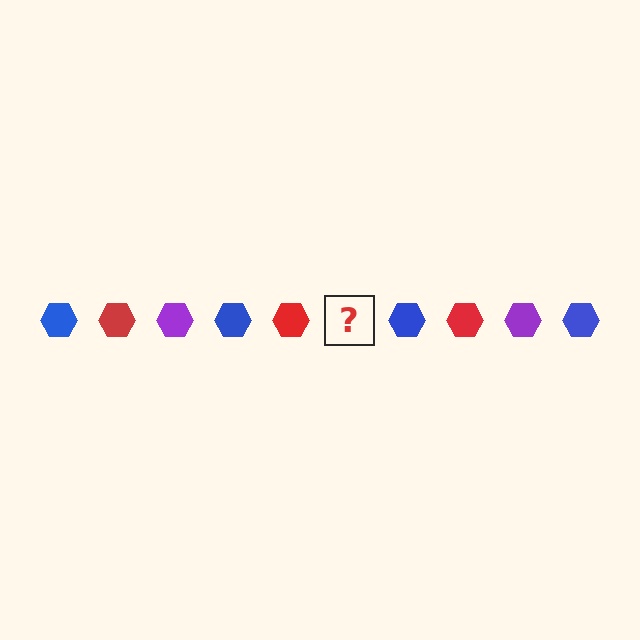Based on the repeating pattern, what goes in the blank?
The blank should be a purple hexagon.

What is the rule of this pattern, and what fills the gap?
The rule is that the pattern cycles through blue, red, purple hexagons. The gap should be filled with a purple hexagon.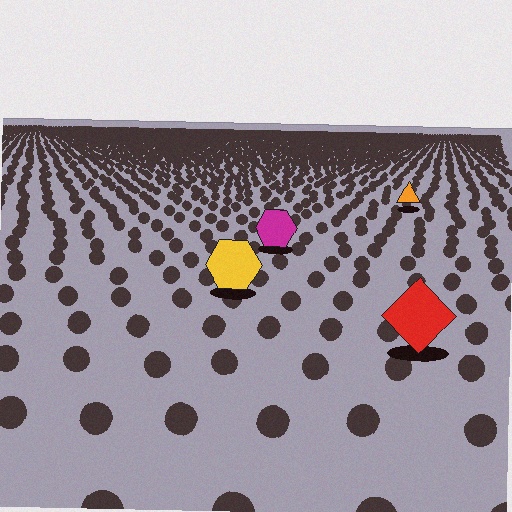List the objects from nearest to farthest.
From nearest to farthest: the red diamond, the yellow hexagon, the magenta hexagon, the orange triangle.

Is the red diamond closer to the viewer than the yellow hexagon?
Yes. The red diamond is closer — you can tell from the texture gradient: the ground texture is coarser near it.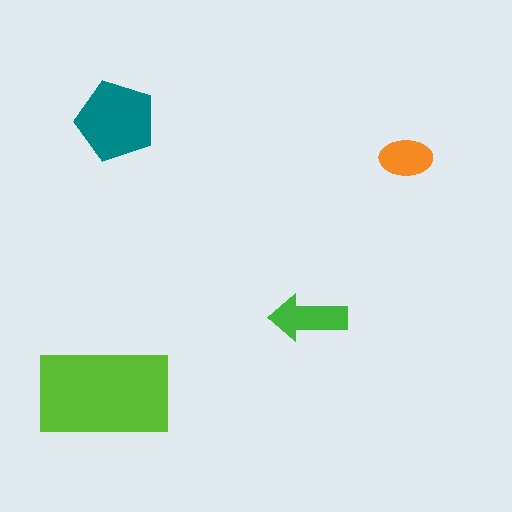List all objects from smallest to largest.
The orange ellipse, the green arrow, the teal pentagon, the lime rectangle.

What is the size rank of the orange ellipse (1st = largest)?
4th.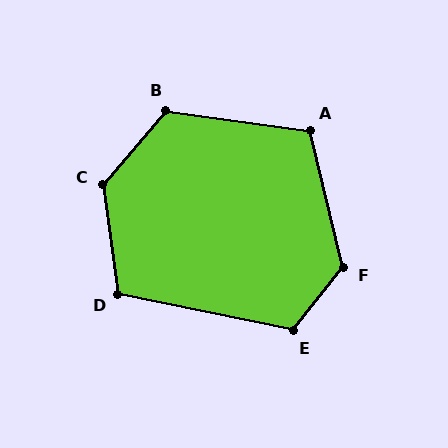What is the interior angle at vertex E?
Approximately 117 degrees (obtuse).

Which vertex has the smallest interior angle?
D, at approximately 110 degrees.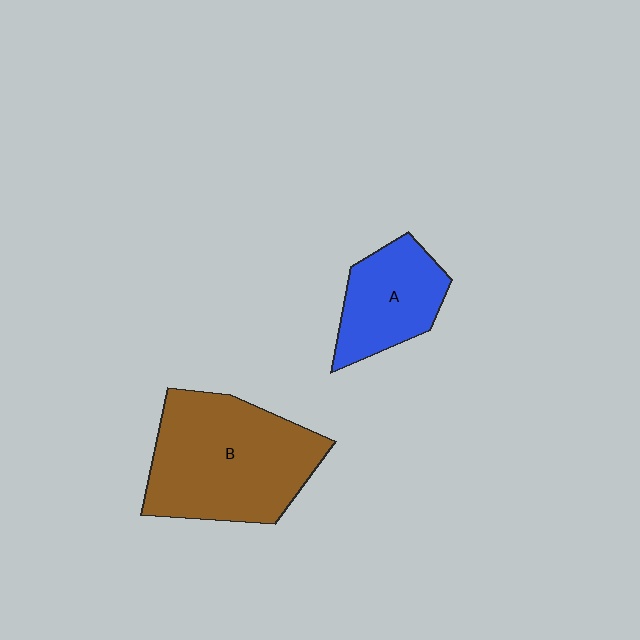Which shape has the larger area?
Shape B (brown).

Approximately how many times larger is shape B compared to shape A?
Approximately 1.9 times.